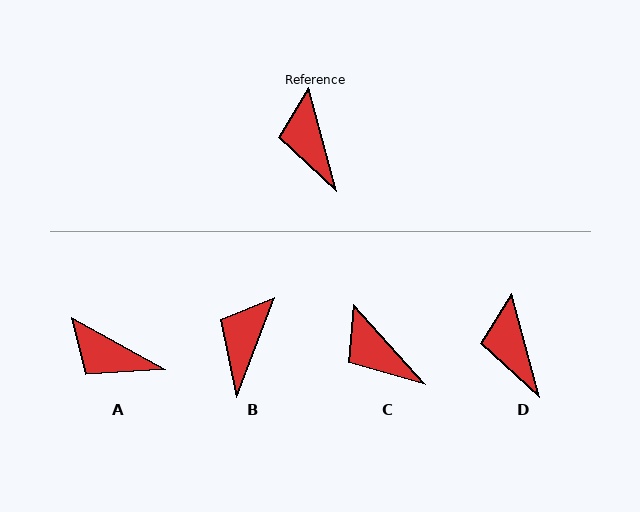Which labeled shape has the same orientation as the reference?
D.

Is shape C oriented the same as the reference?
No, it is off by about 27 degrees.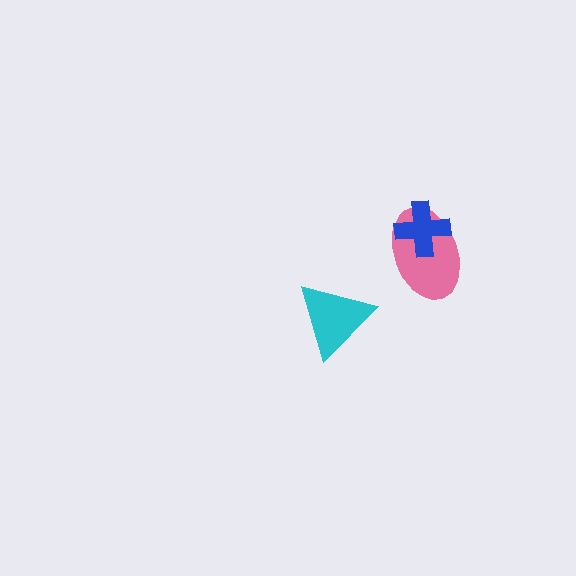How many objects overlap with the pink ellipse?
1 object overlaps with the pink ellipse.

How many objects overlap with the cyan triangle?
0 objects overlap with the cyan triangle.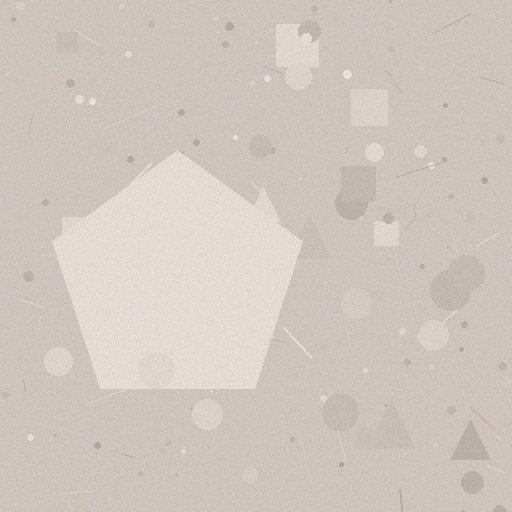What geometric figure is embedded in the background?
A pentagon is embedded in the background.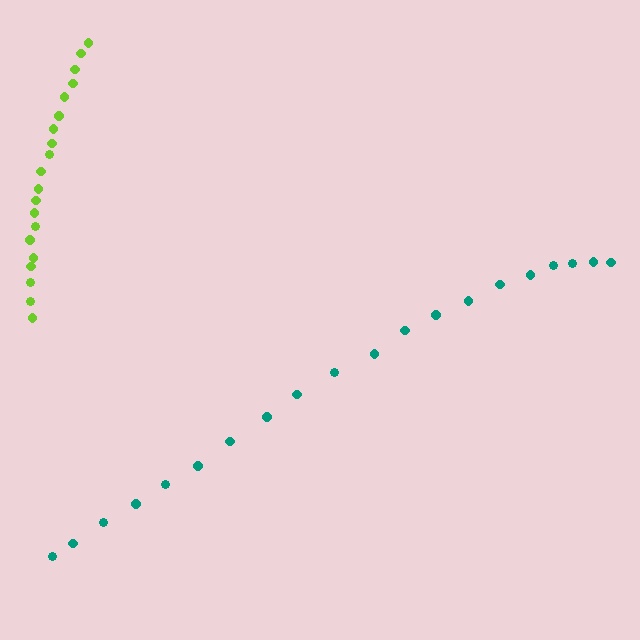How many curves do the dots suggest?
There are 2 distinct paths.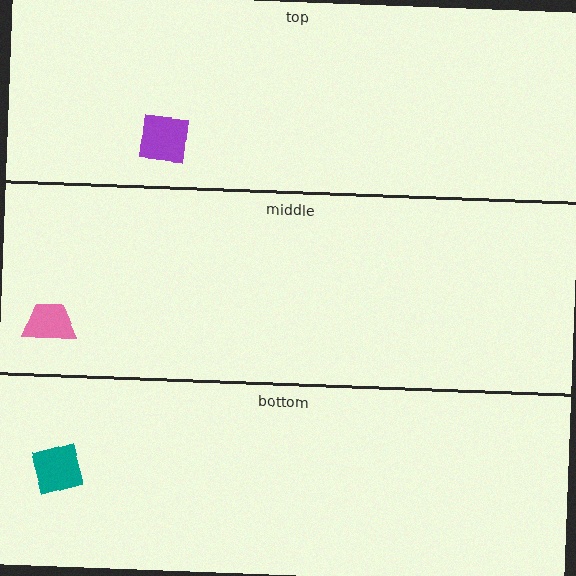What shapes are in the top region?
The purple square.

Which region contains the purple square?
The top region.